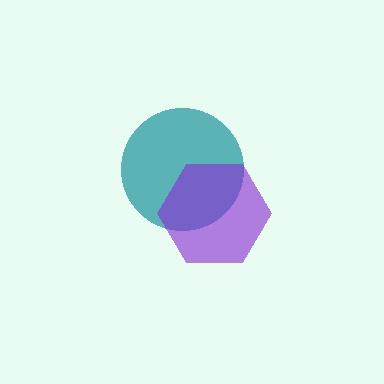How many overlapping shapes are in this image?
There are 2 overlapping shapes in the image.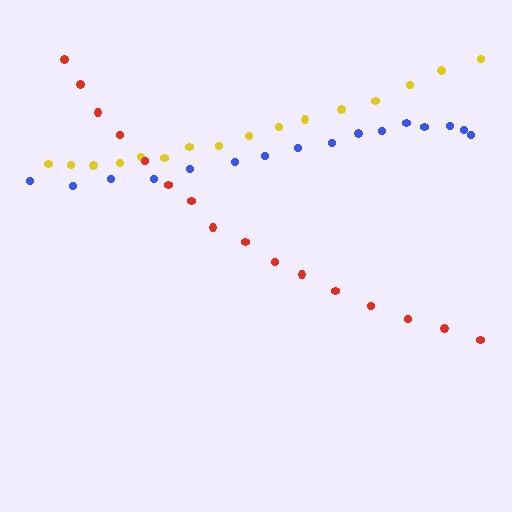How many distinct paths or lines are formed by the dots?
There are 3 distinct paths.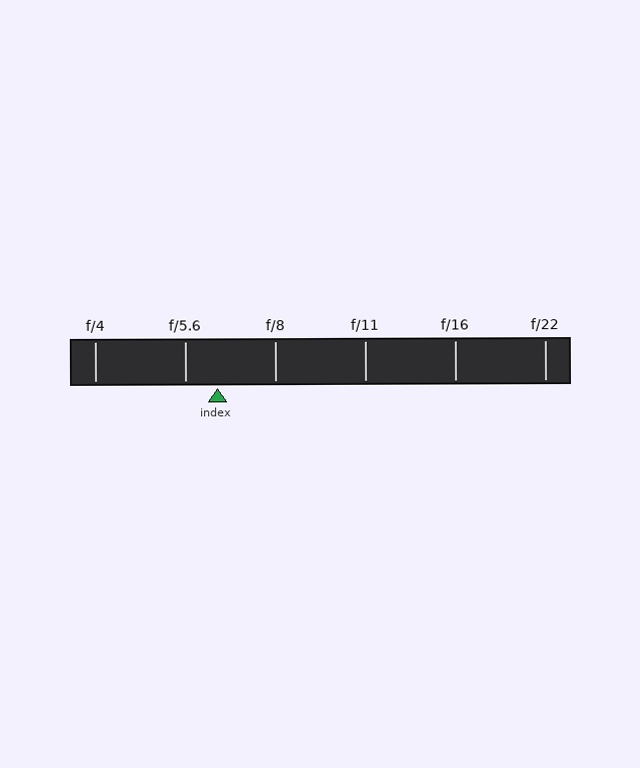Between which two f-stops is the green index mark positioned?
The index mark is between f/5.6 and f/8.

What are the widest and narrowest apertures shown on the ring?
The widest aperture shown is f/4 and the narrowest is f/22.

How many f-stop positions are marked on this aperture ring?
There are 6 f-stop positions marked.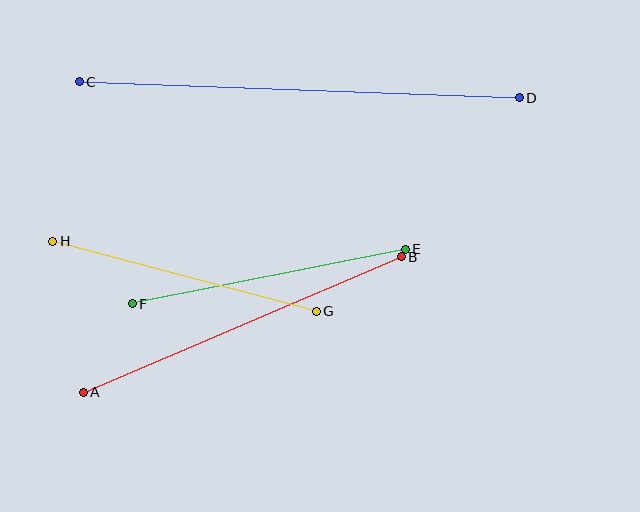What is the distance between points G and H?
The distance is approximately 273 pixels.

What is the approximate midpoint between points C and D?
The midpoint is at approximately (299, 90) pixels.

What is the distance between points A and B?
The distance is approximately 345 pixels.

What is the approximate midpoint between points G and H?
The midpoint is at approximately (185, 276) pixels.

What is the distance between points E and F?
The distance is approximately 279 pixels.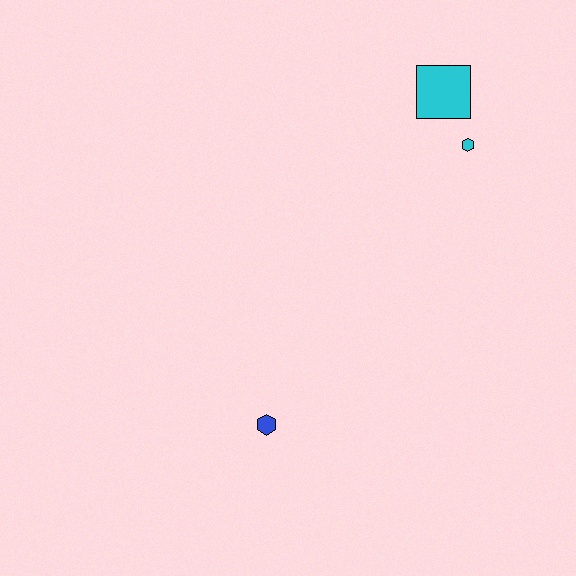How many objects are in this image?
There are 3 objects.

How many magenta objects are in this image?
There are no magenta objects.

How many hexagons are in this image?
There are 2 hexagons.